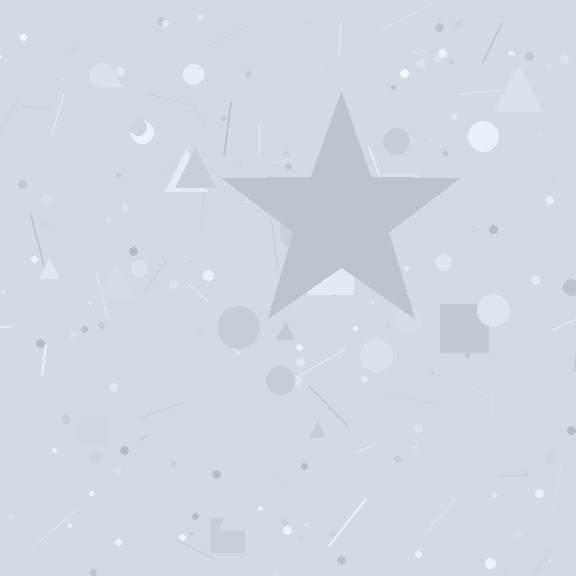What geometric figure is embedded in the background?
A star is embedded in the background.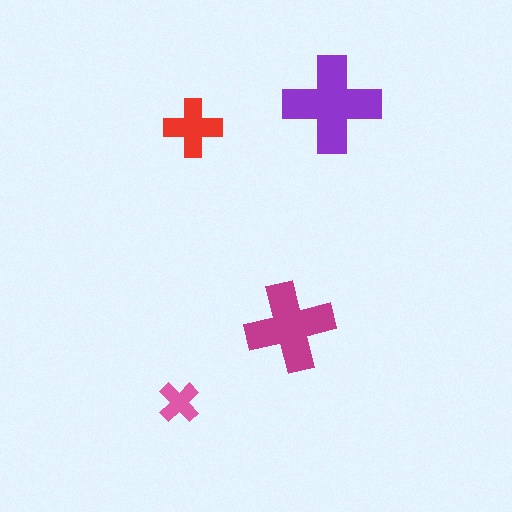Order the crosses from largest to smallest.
the purple one, the magenta one, the red one, the pink one.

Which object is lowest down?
The pink cross is bottommost.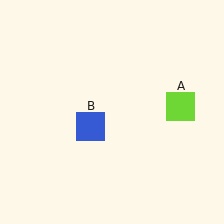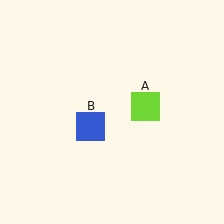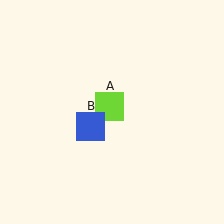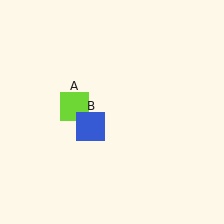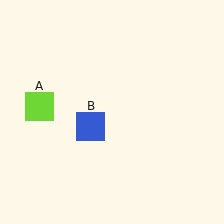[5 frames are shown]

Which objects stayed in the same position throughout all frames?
Blue square (object B) remained stationary.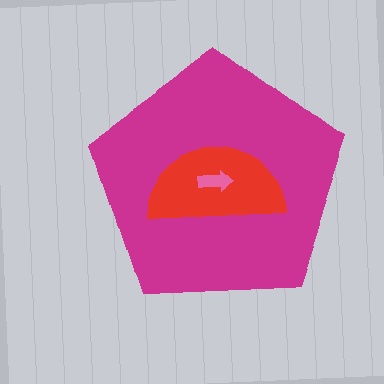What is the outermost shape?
The magenta pentagon.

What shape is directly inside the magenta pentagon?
The red semicircle.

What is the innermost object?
The pink arrow.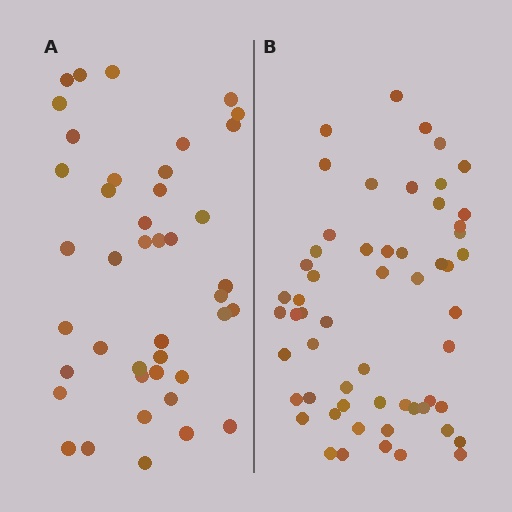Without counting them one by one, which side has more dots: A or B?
Region B (the right region) has more dots.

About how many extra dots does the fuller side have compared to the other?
Region B has approximately 15 more dots than region A.